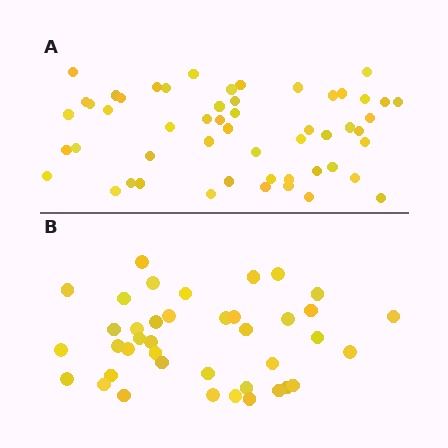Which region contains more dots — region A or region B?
Region A (the top region) has more dots.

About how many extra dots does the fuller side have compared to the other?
Region A has approximately 15 more dots than region B.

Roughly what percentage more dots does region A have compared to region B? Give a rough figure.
About 30% more.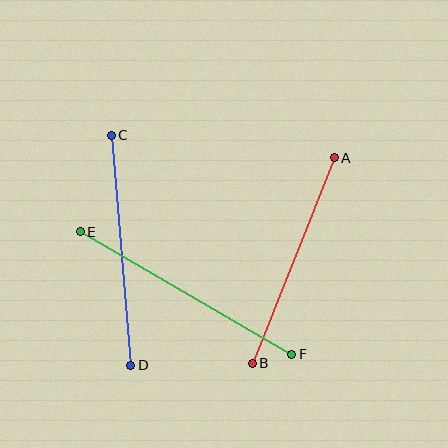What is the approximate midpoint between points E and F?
The midpoint is at approximately (186, 293) pixels.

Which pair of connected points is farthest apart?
Points E and F are farthest apart.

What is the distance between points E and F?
The distance is approximately 244 pixels.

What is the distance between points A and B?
The distance is approximately 221 pixels.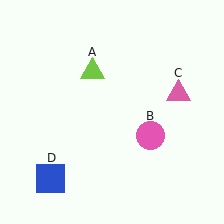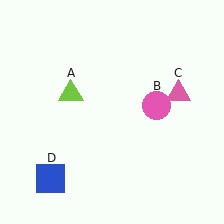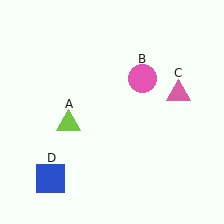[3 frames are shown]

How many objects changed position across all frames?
2 objects changed position: lime triangle (object A), pink circle (object B).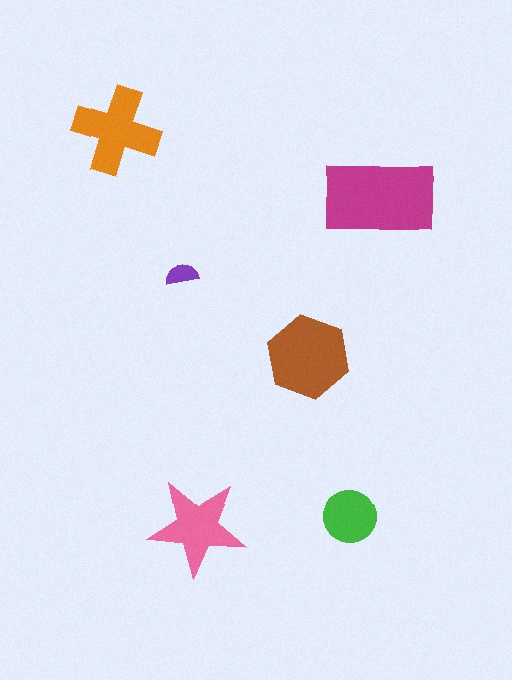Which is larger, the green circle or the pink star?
The pink star.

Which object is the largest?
The magenta rectangle.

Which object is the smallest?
The purple semicircle.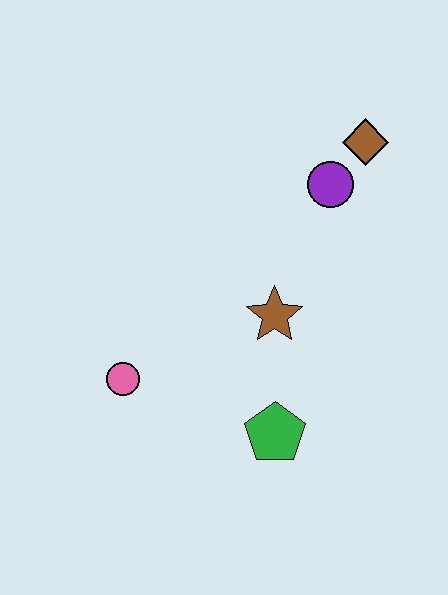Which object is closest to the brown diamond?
The purple circle is closest to the brown diamond.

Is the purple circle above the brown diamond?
No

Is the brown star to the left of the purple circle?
Yes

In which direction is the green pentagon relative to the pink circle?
The green pentagon is to the right of the pink circle.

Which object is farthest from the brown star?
The brown diamond is farthest from the brown star.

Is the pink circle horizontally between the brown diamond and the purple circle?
No